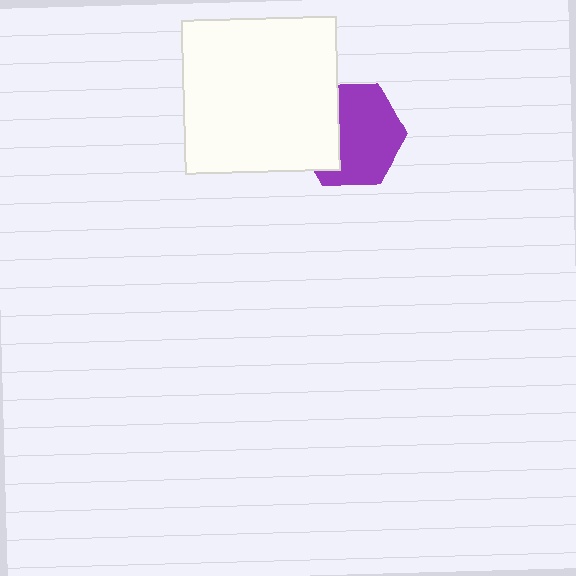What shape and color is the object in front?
The object in front is a white square.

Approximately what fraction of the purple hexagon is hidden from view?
Roughly 34% of the purple hexagon is hidden behind the white square.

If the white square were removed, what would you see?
You would see the complete purple hexagon.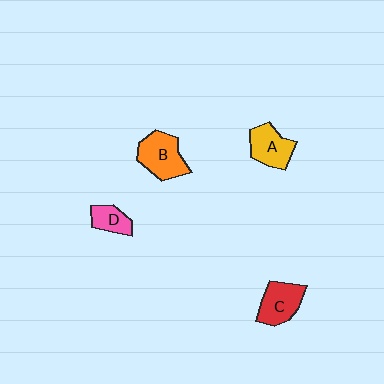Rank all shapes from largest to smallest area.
From largest to smallest: B (orange), C (red), A (yellow), D (pink).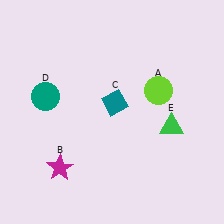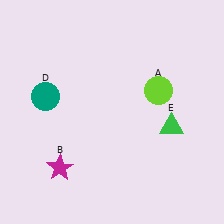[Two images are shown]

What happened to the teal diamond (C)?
The teal diamond (C) was removed in Image 2. It was in the top-right area of Image 1.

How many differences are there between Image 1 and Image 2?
There is 1 difference between the two images.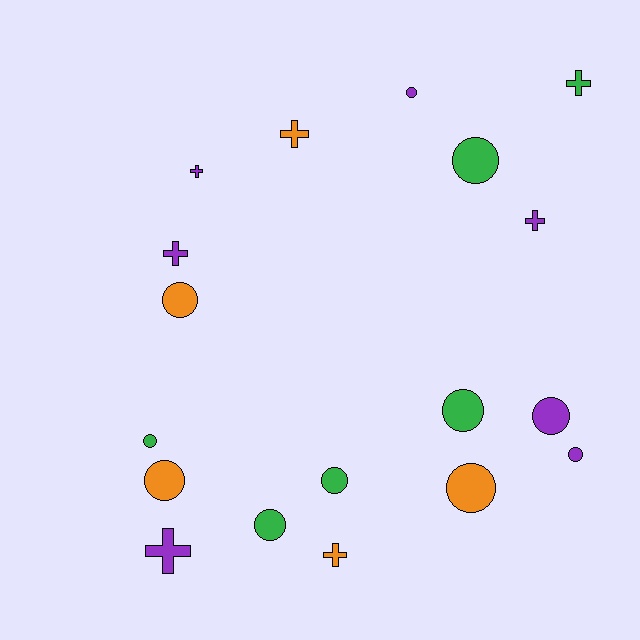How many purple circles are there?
There are 3 purple circles.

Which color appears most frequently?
Purple, with 7 objects.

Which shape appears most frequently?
Circle, with 11 objects.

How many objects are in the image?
There are 18 objects.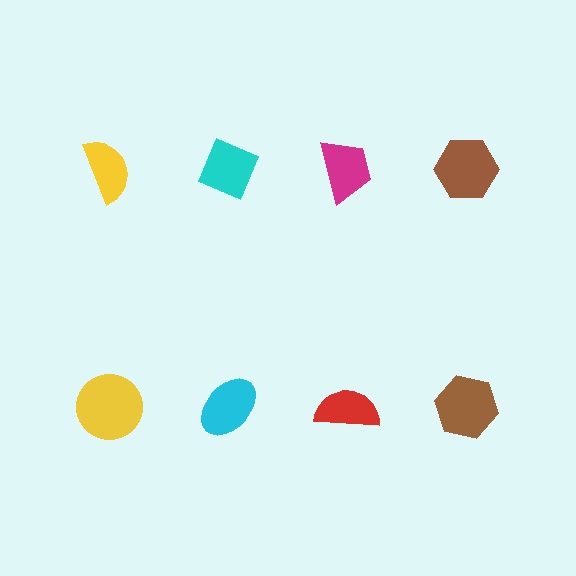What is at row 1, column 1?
A yellow semicircle.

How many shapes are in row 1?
4 shapes.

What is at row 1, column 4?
A brown hexagon.